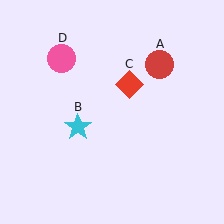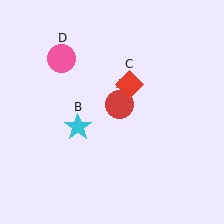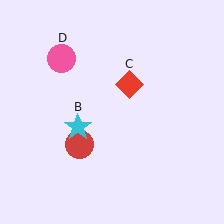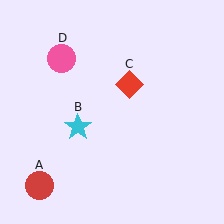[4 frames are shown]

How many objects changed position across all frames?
1 object changed position: red circle (object A).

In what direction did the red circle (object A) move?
The red circle (object A) moved down and to the left.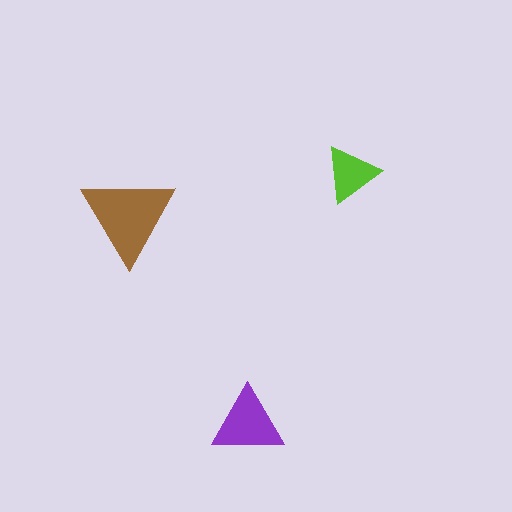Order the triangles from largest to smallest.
the brown one, the purple one, the lime one.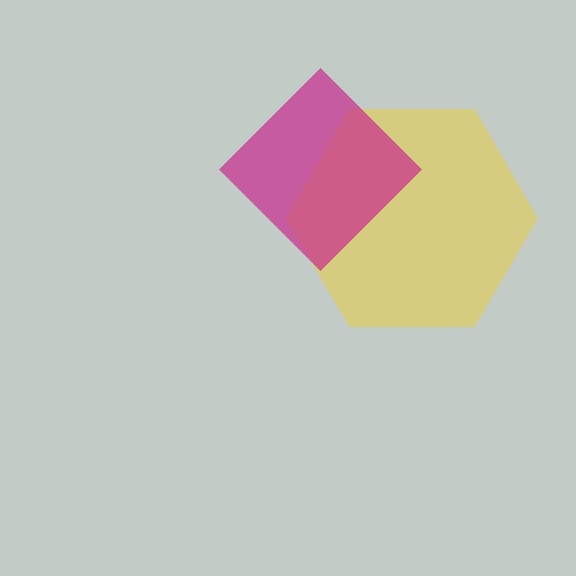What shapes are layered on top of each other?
The layered shapes are: a yellow hexagon, a magenta diamond.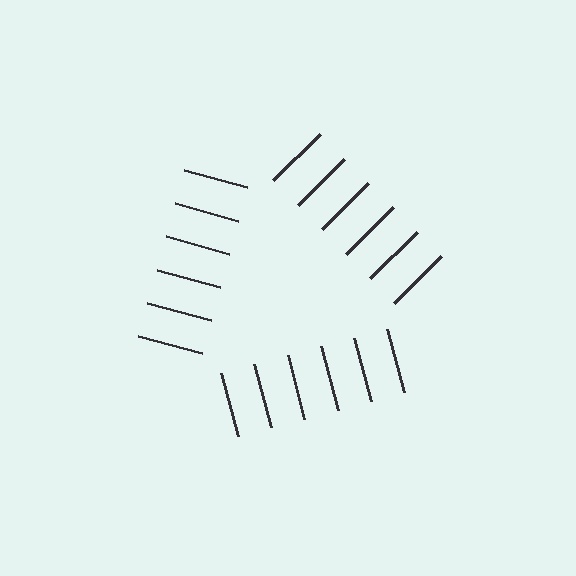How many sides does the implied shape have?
3 sides — the line-ends trace a triangle.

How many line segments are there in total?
18 — 6 along each of the 3 edges.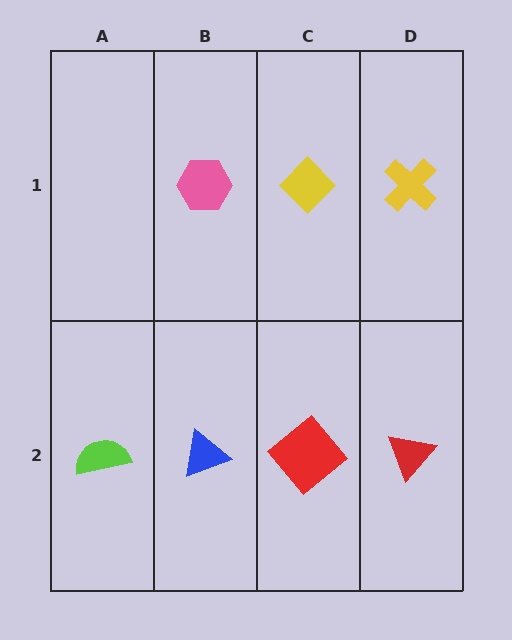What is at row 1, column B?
A pink hexagon.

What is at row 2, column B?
A blue triangle.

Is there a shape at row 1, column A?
No, that cell is empty.